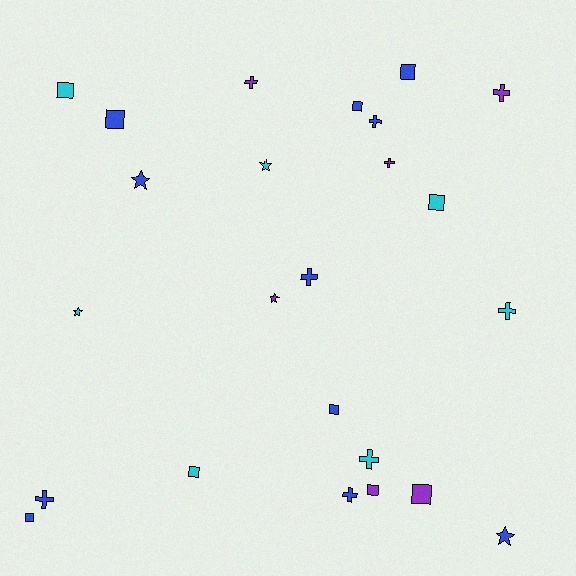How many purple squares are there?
There are 2 purple squares.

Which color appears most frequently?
Blue, with 11 objects.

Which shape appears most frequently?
Square, with 10 objects.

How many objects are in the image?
There are 24 objects.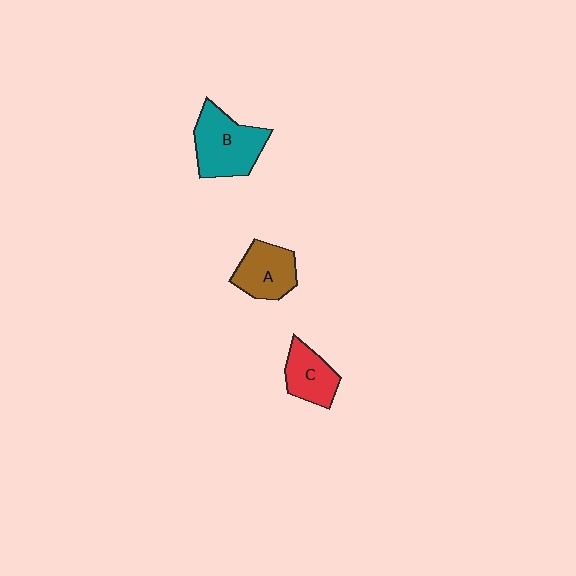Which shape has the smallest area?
Shape C (red).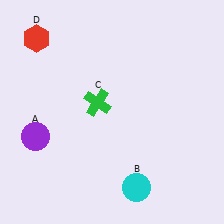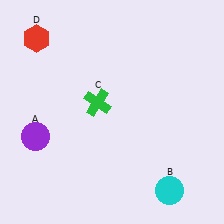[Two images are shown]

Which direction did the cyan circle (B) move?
The cyan circle (B) moved right.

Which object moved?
The cyan circle (B) moved right.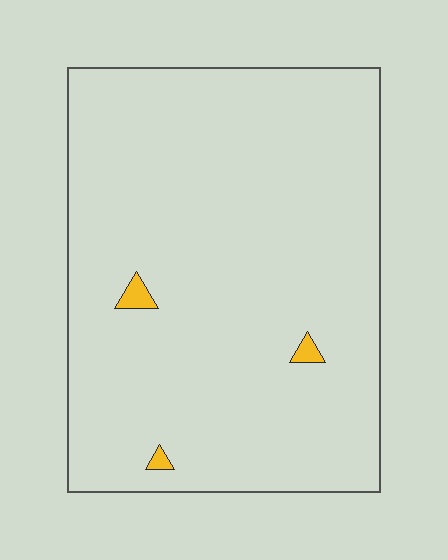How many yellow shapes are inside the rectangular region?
3.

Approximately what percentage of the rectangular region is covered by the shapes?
Approximately 0%.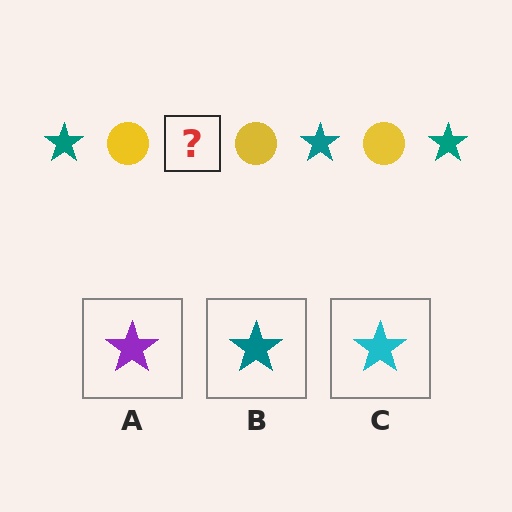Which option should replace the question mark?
Option B.